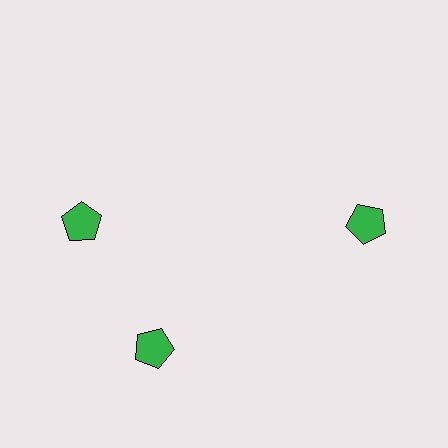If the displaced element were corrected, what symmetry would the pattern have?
It would have 3-fold rotational symmetry — the pattern would map onto itself every 120 degrees.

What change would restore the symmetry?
The symmetry would be restored by rotating it back into even spacing with its neighbors so that all 3 pentagons sit at equal angles and equal distance from the center.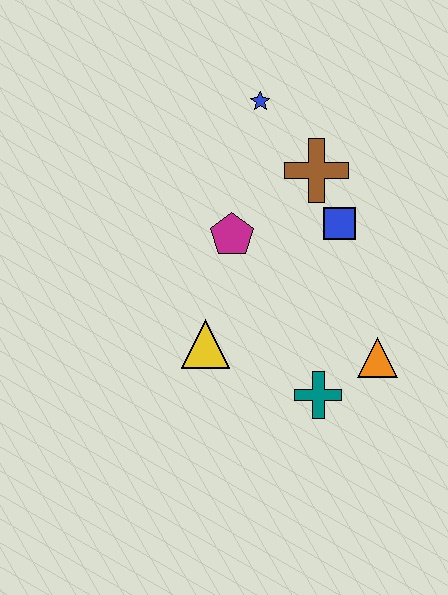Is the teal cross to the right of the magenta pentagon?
Yes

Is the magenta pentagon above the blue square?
No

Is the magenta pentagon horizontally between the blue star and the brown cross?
No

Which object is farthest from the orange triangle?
The blue star is farthest from the orange triangle.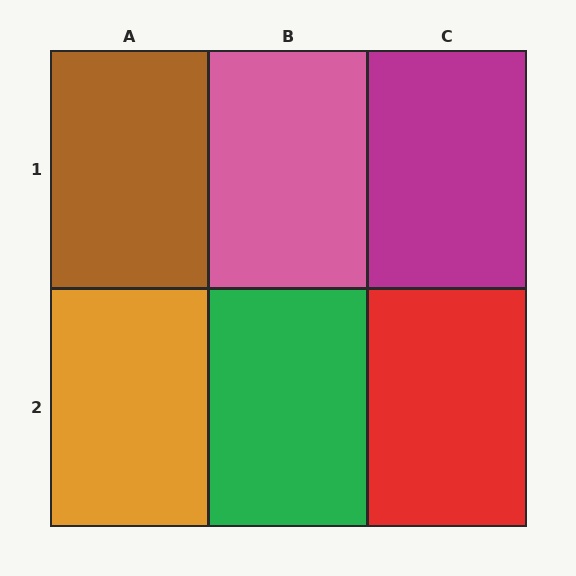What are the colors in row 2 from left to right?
Orange, green, red.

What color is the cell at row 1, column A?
Brown.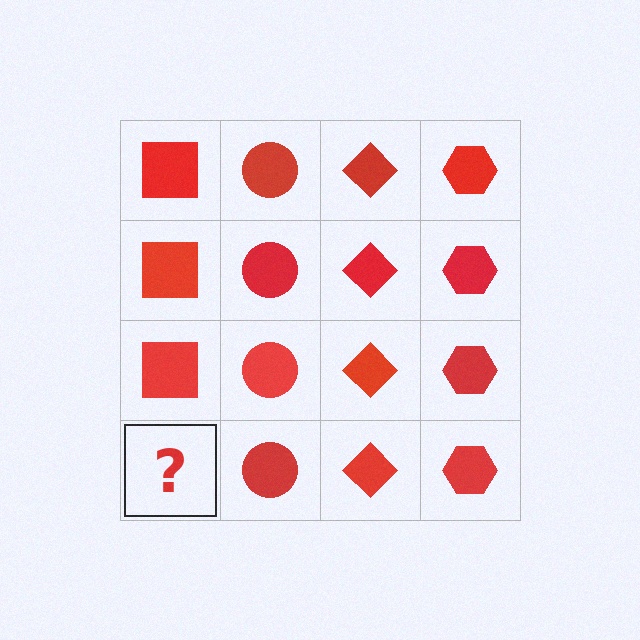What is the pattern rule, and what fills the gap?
The rule is that each column has a consistent shape. The gap should be filled with a red square.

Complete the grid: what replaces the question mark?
The question mark should be replaced with a red square.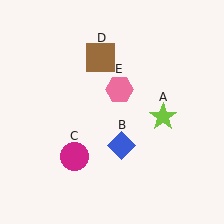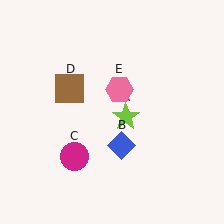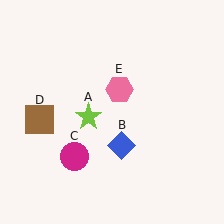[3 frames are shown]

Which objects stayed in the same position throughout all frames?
Blue diamond (object B) and magenta circle (object C) and pink hexagon (object E) remained stationary.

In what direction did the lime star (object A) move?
The lime star (object A) moved left.